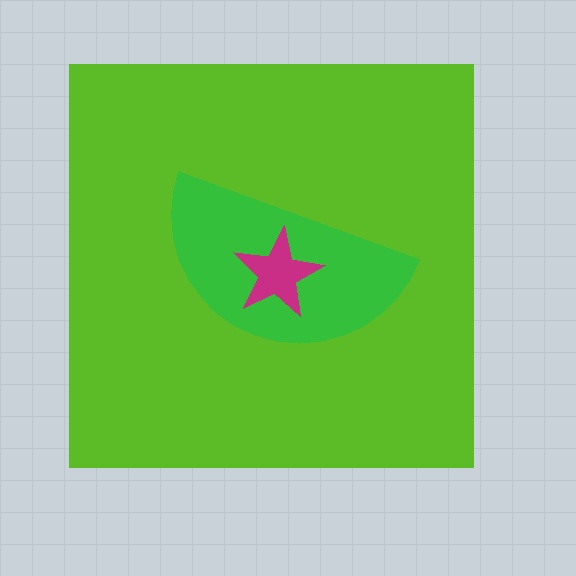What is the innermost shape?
The magenta star.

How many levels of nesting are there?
3.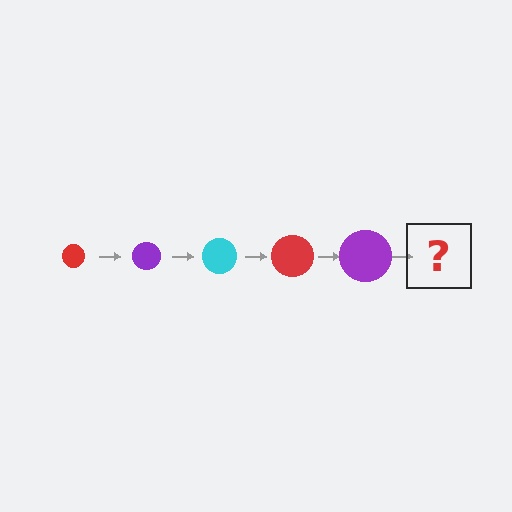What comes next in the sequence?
The next element should be a cyan circle, larger than the previous one.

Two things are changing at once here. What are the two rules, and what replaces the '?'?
The two rules are that the circle grows larger each step and the color cycles through red, purple, and cyan. The '?' should be a cyan circle, larger than the previous one.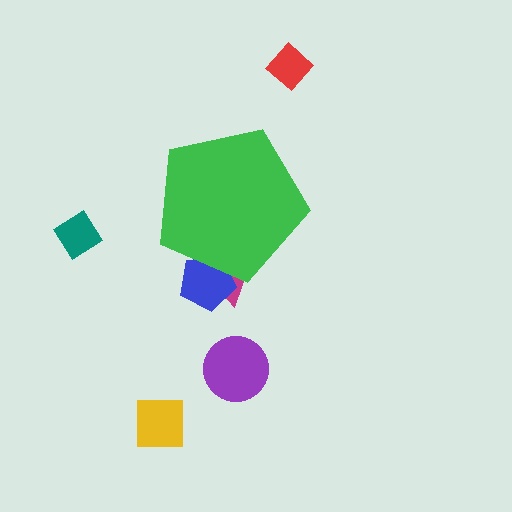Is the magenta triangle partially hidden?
Yes, the magenta triangle is partially hidden behind the green pentagon.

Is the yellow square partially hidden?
No, the yellow square is fully visible.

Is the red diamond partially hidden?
No, the red diamond is fully visible.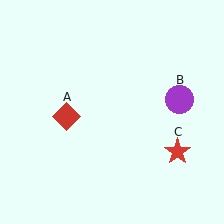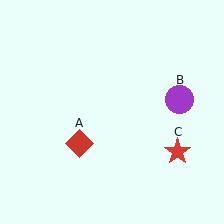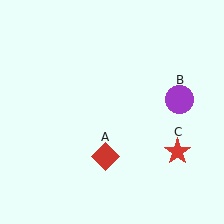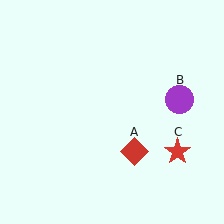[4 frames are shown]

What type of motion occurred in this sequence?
The red diamond (object A) rotated counterclockwise around the center of the scene.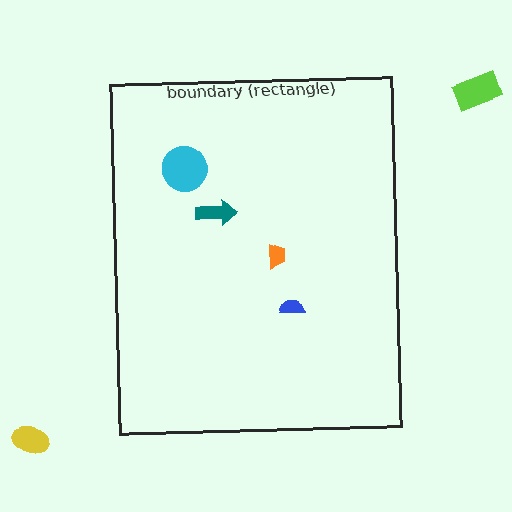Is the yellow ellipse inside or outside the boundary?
Outside.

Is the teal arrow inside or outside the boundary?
Inside.